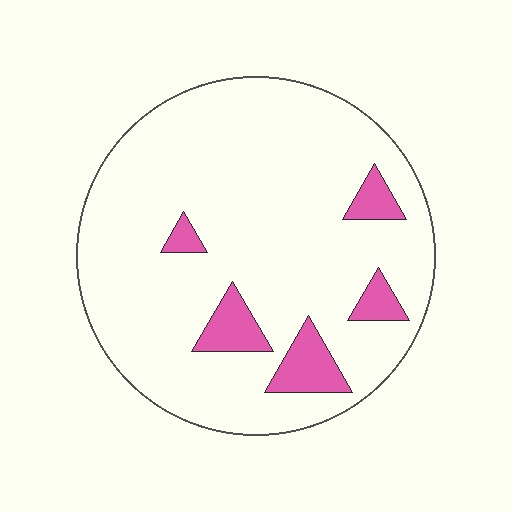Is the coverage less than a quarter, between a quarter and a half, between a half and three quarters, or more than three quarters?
Less than a quarter.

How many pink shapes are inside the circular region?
5.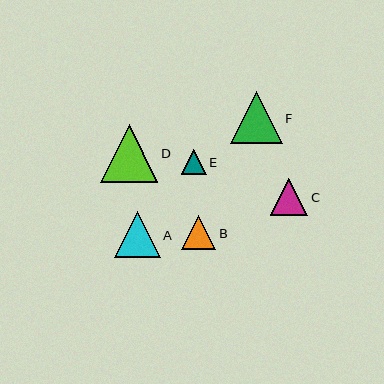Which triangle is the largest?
Triangle D is the largest with a size of approximately 58 pixels.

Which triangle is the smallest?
Triangle E is the smallest with a size of approximately 25 pixels.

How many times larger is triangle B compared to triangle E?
Triangle B is approximately 1.4 times the size of triangle E.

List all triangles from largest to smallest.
From largest to smallest: D, F, A, C, B, E.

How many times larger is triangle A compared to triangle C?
Triangle A is approximately 1.2 times the size of triangle C.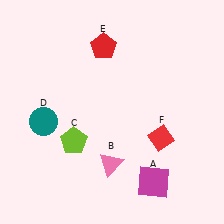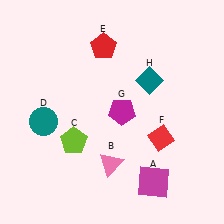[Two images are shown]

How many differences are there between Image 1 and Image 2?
There are 2 differences between the two images.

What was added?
A magenta pentagon (G), a teal diamond (H) were added in Image 2.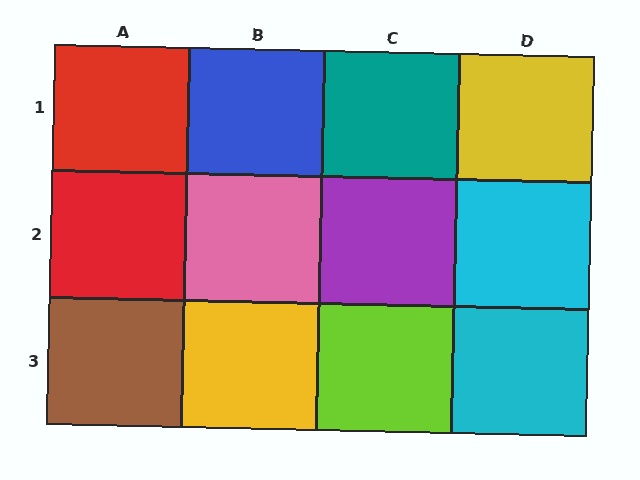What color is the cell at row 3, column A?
Brown.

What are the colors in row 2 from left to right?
Red, pink, purple, cyan.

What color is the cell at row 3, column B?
Yellow.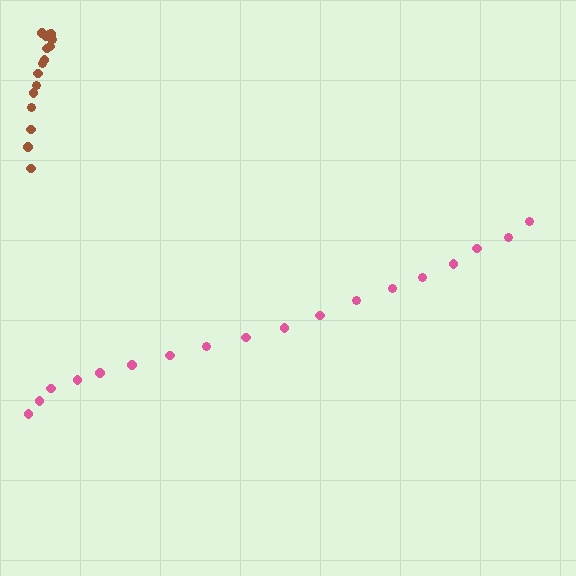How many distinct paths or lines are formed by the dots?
There are 2 distinct paths.